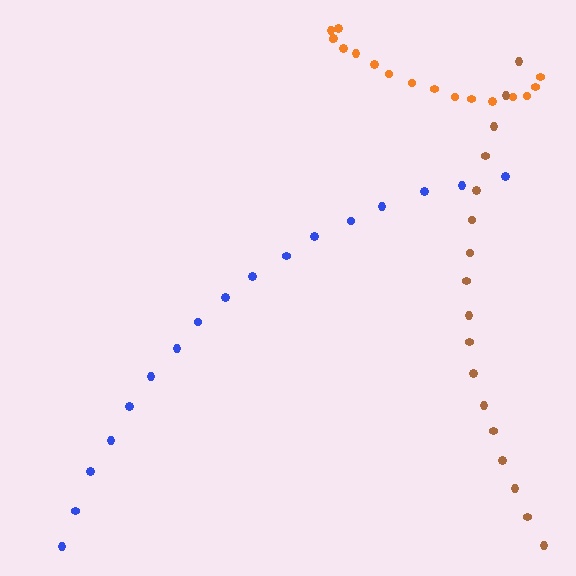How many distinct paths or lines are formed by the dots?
There are 3 distinct paths.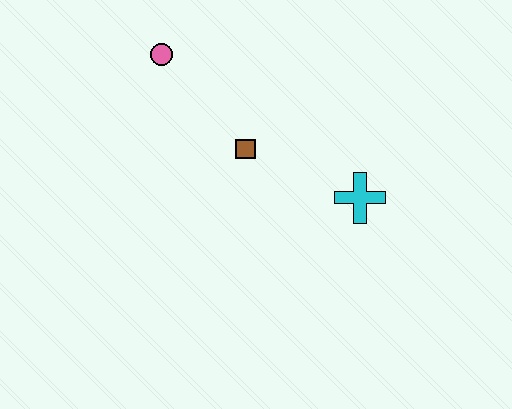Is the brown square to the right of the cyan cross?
No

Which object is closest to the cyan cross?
The brown square is closest to the cyan cross.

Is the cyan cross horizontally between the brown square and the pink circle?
No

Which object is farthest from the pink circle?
The cyan cross is farthest from the pink circle.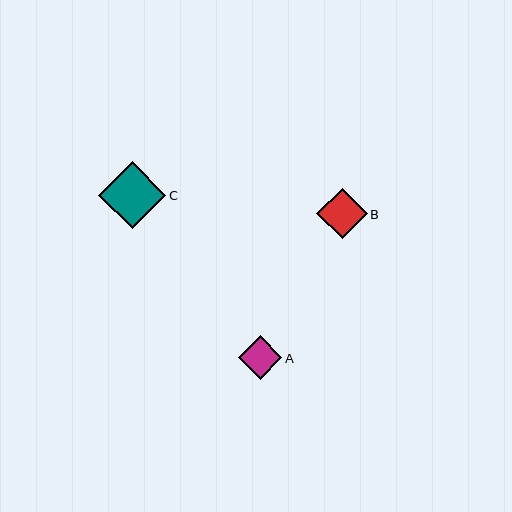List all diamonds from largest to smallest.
From largest to smallest: C, B, A.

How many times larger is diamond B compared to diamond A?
Diamond B is approximately 1.2 times the size of diamond A.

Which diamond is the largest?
Diamond C is the largest with a size of approximately 67 pixels.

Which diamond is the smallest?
Diamond A is the smallest with a size of approximately 43 pixels.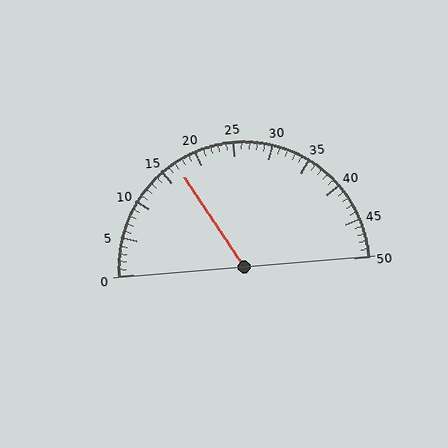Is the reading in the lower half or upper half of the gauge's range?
The reading is in the lower half of the range (0 to 50).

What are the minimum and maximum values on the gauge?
The gauge ranges from 0 to 50.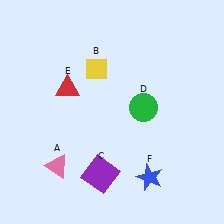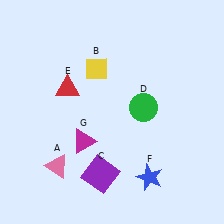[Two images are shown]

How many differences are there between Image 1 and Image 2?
There is 1 difference between the two images.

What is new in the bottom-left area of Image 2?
A magenta triangle (G) was added in the bottom-left area of Image 2.